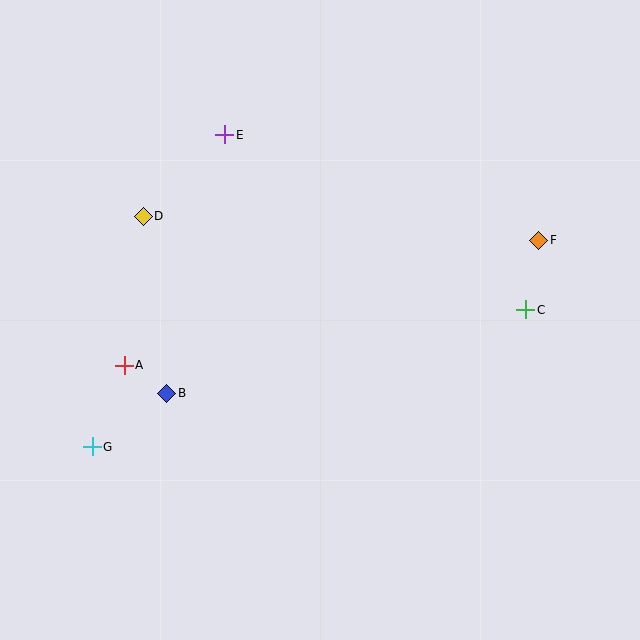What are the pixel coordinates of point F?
Point F is at (539, 240).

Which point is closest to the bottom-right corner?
Point C is closest to the bottom-right corner.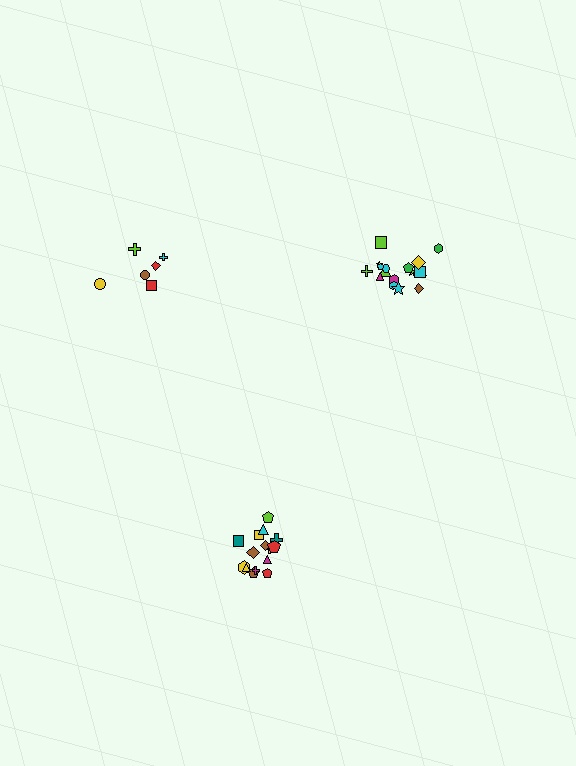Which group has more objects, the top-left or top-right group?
The top-right group.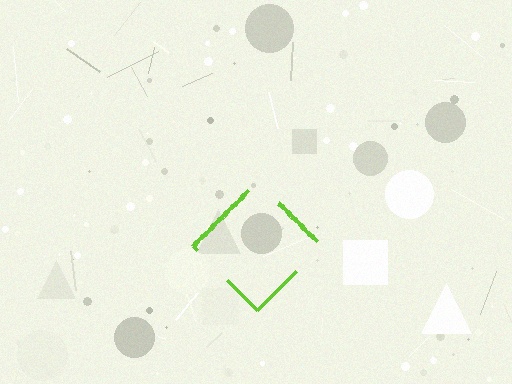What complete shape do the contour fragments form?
The contour fragments form a diamond.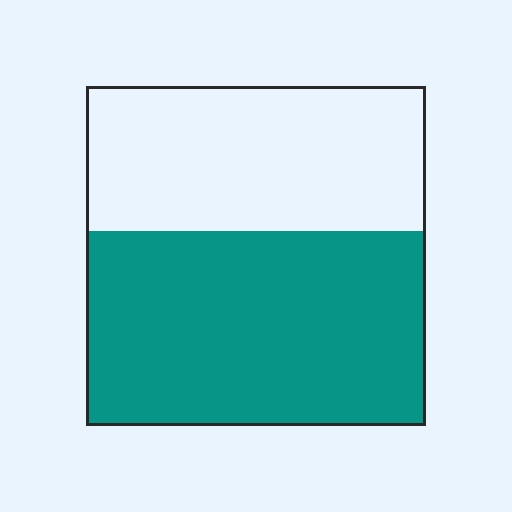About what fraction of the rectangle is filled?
About three fifths (3/5).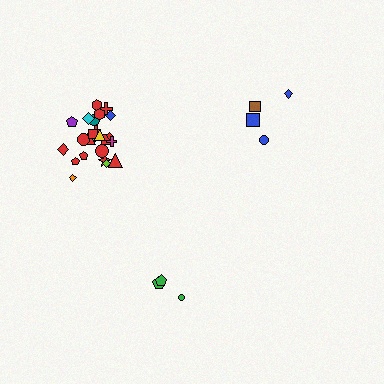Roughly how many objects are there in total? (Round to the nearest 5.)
Roughly 30 objects in total.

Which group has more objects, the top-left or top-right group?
The top-left group.